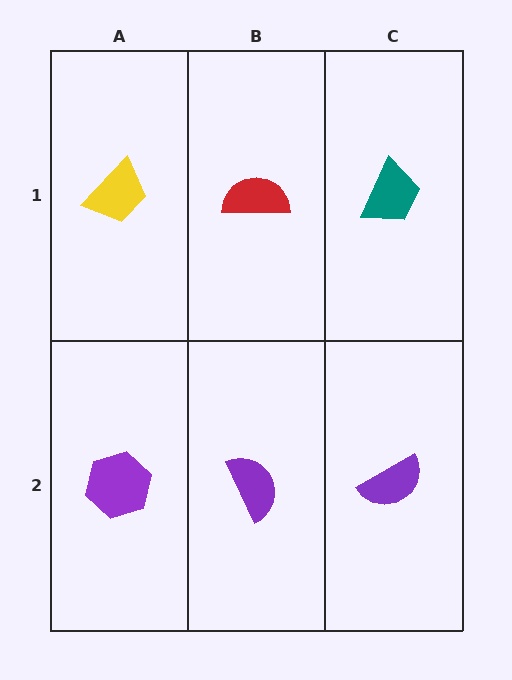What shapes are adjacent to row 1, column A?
A purple hexagon (row 2, column A), a red semicircle (row 1, column B).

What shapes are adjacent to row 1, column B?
A purple semicircle (row 2, column B), a yellow trapezoid (row 1, column A), a teal trapezoid (row 1, column C).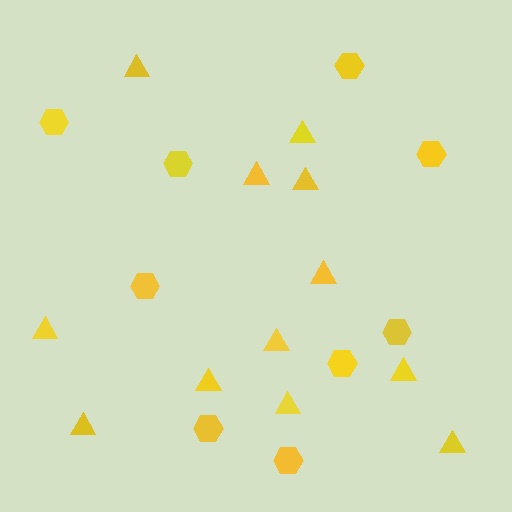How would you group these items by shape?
There are 2 groups: one group of hexagons (9) and one group of triangles (12).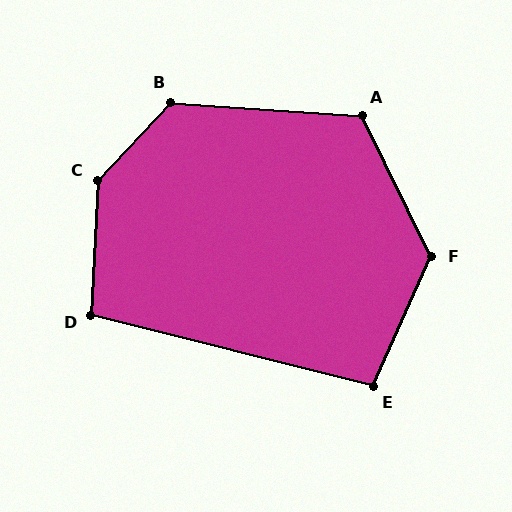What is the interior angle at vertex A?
Approximately 120 degrees (obtuse).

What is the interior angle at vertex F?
Approximately 130 degrees (obtuse).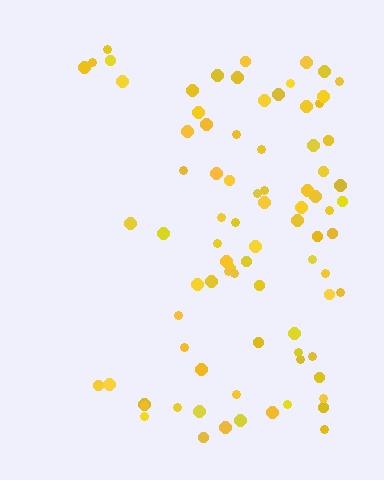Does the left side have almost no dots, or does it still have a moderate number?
Still a moderate number, just noticeably fewer than the right.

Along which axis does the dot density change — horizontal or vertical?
Horizontal.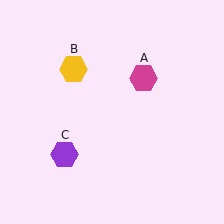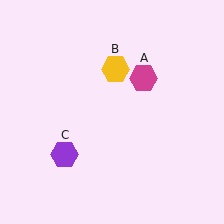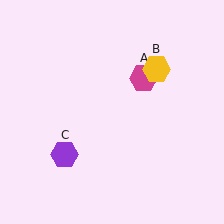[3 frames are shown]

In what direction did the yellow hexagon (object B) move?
The yellow hexagon (object B) moved right.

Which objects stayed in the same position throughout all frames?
Magenta hexagon (object A) and purple hexagon (object C) remained stationary.